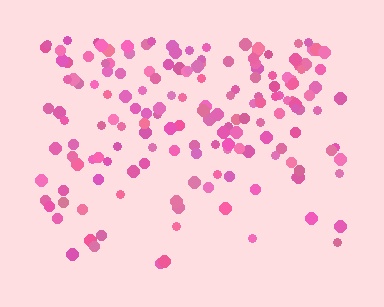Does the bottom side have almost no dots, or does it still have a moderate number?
Still a moderate number, just noticeably fewer than the top.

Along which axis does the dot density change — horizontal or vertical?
Vertical.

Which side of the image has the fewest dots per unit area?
The bottom.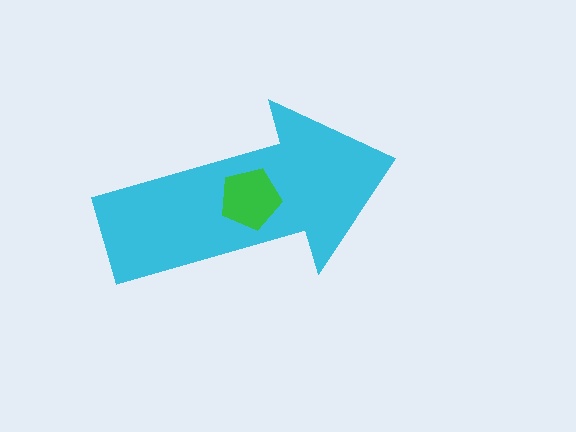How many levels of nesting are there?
2.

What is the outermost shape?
The cyan arrow.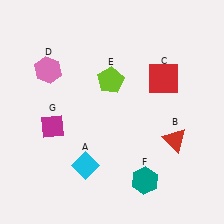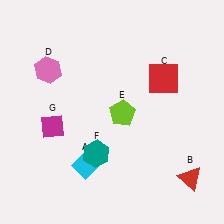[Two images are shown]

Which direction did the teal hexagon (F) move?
The teal hexagon (F) moved left.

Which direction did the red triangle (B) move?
The red triangle (B) moved down.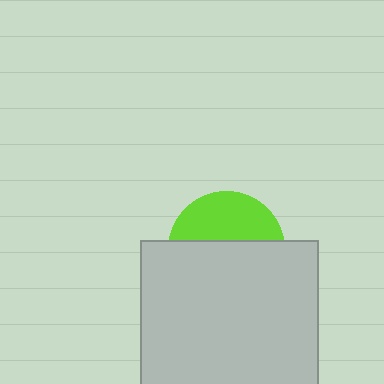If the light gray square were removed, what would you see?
You would see the complete lime circle.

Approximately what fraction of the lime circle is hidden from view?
Roughly 61% of the lime circle is hidden behind the light gray square.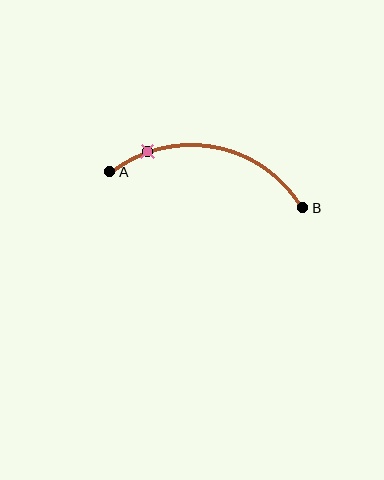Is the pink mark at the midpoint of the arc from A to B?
No. The pink mark lies on the arc but is closer to endpoint A. The arc midpoint would be at the point on the curve equidistant along the arc from both A and B.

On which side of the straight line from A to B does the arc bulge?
The arc bulges above the straight line connecting A and B.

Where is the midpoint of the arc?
The arc midpoint is the point on the curve farthest from the straight line joining A and B. It sits above that line.